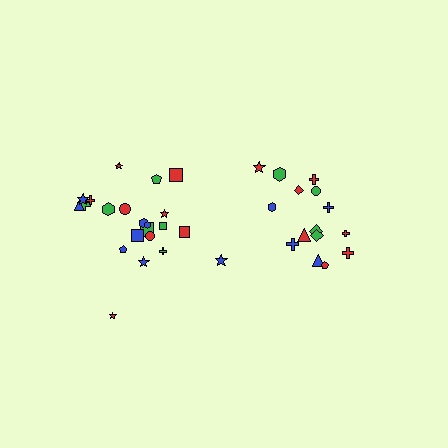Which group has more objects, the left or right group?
The left group.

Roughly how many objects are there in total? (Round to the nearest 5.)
Roughly 35 objects in total.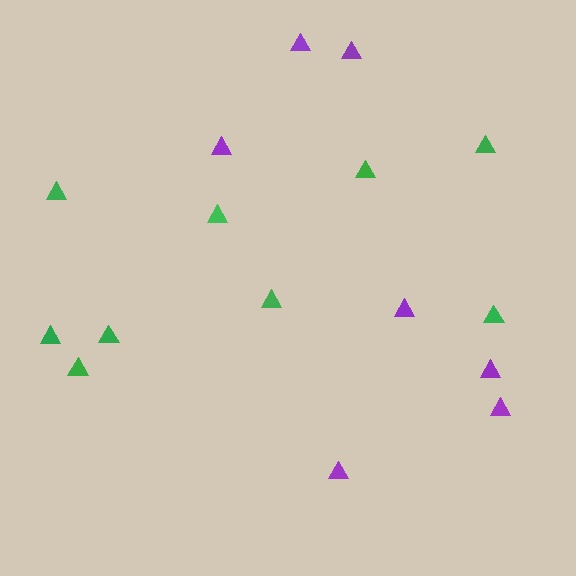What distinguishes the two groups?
There are 2 groups: one group of green triangles (9) and one group of purple triangles (7).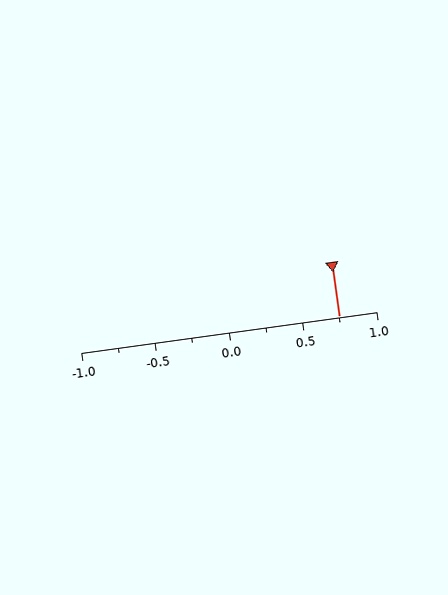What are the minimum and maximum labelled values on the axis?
The axis runs from -1.0 to 1.0.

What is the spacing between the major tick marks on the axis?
The major ticks are spaced 0.5 apart.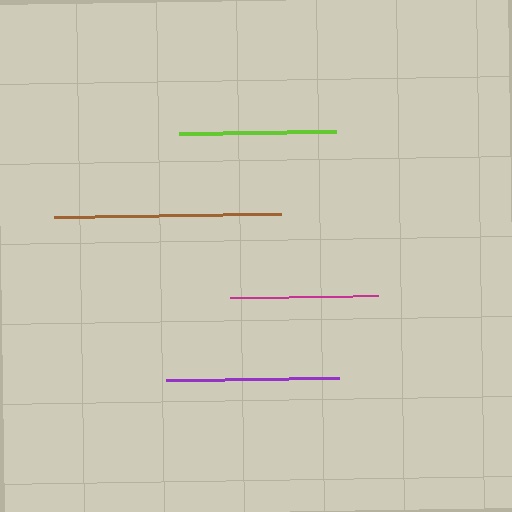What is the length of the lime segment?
The lime segment is approximately 157 pixels long.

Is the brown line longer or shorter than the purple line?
The brown line is longer than the purple line.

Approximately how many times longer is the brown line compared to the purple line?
The brown line is approximately 1.3 times the length of the purple line.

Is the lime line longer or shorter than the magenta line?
The lime line is longer than the magenta line.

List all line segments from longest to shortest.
From longest to shortest: brown, purple, lime, magenta.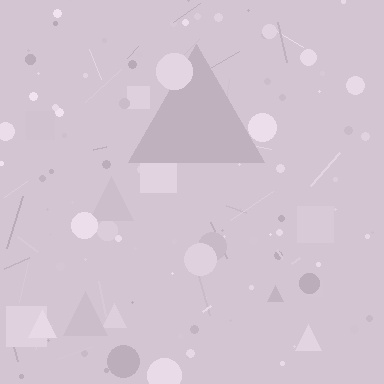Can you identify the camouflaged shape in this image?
The camouflaged shape is a triangle.